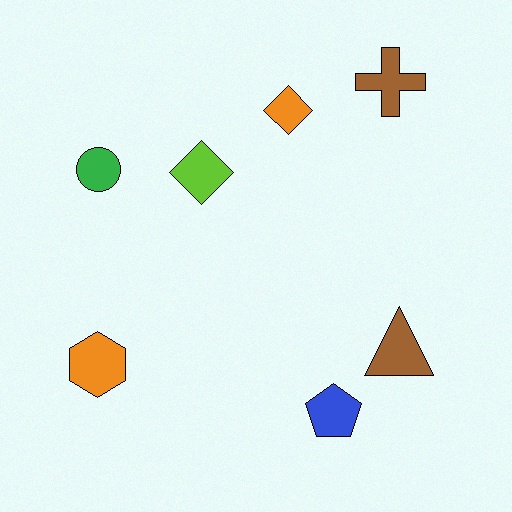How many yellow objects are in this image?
There are no yellow objects.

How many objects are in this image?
There are 7 objects.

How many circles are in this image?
There is 1 circle.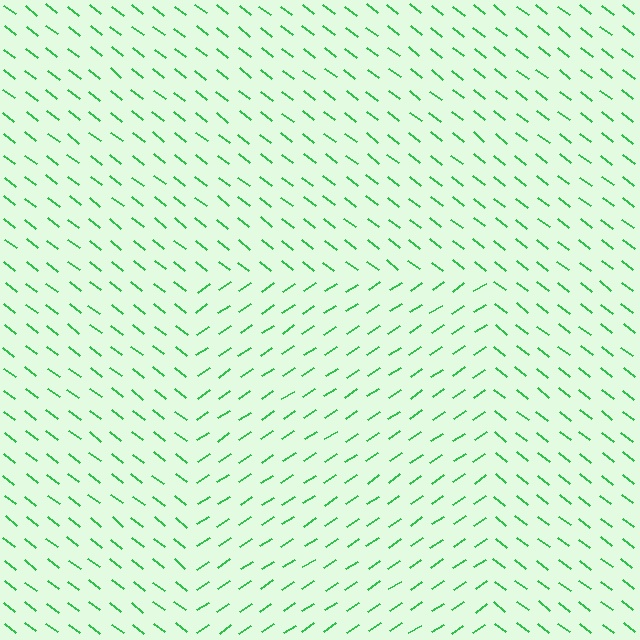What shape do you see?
I see a rectangle.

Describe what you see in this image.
The image is filled with small green line segments. A rectangle region in the image has lines oriented differently from the surrounding lines, creating a visible texture boundary.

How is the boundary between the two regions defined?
The boundary is defined purely by a change in line orientation (approximately 71 degrees difference). All lines are the same color and thickness.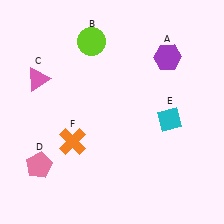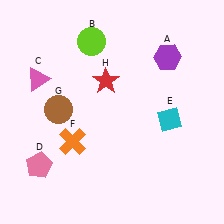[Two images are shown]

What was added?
A brown circle (G), a red star (H) were added in Image 2.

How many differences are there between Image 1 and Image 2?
There are 2 differences between the two images.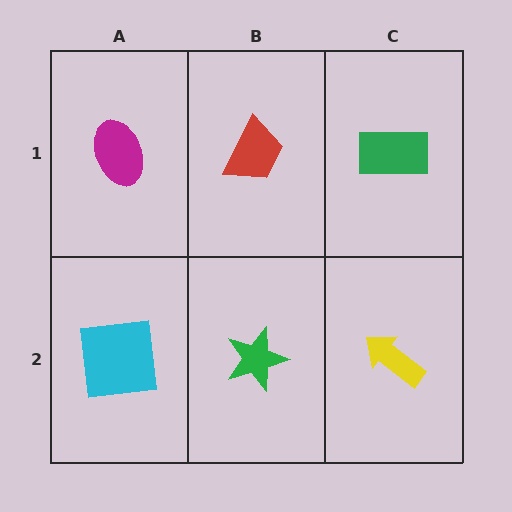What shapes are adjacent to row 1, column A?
A cyan square (row 2, column A), a red trapezoid (row 1, column B).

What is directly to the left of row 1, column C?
A red trapezoid.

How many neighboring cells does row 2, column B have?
3.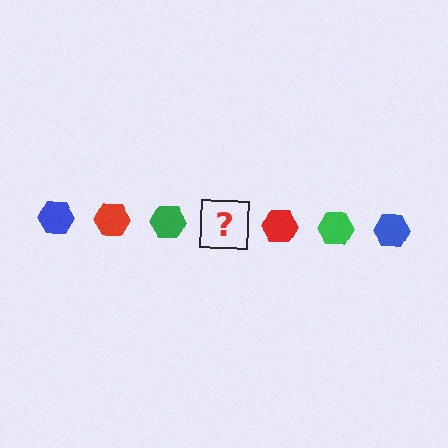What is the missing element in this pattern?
The missing element is a blue hexagon.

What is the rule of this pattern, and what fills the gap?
The rule is that the pattern cycles through blue, red, green hexagons. The gap should be filled with a blue hexagon.